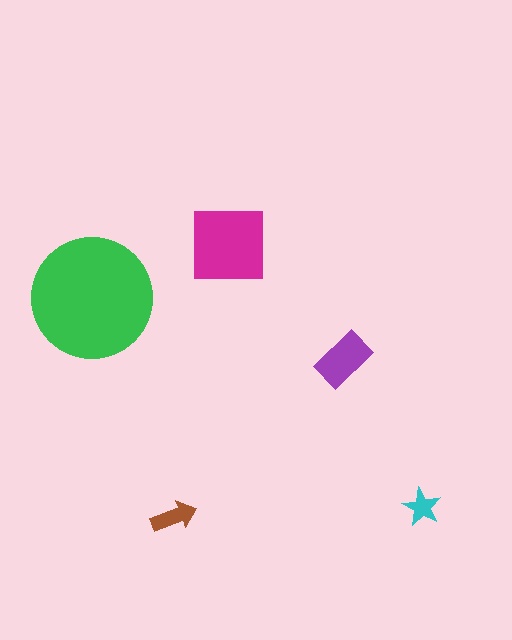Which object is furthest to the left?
The green circle is leftmost.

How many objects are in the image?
There are 5 objects in the image.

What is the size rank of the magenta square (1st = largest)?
2nd.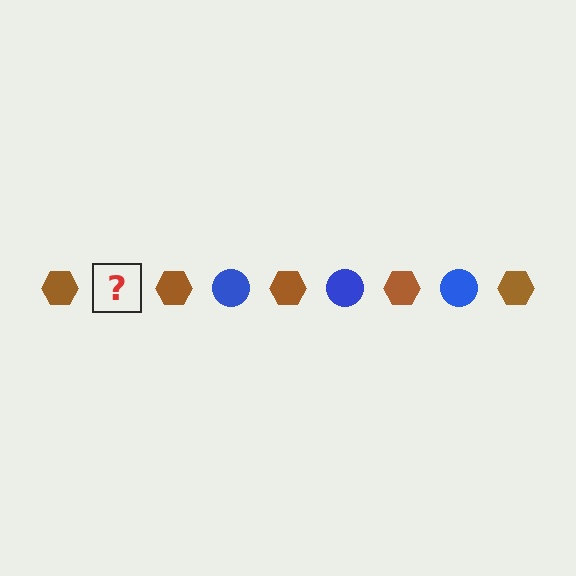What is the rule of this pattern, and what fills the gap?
The rule is that the pattern alternates between brown hexagon and blue circle. The gap should be filled with a blue circle.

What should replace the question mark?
The question mark should be replaced with a blue circle.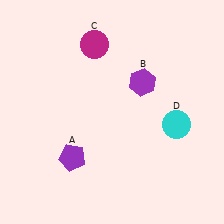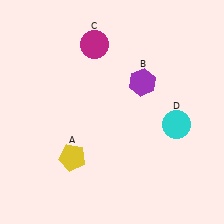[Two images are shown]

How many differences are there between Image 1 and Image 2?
There is 1 difference between the two images.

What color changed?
The pentagon (A) changed from purple in Image 1 to yellow in Image 2.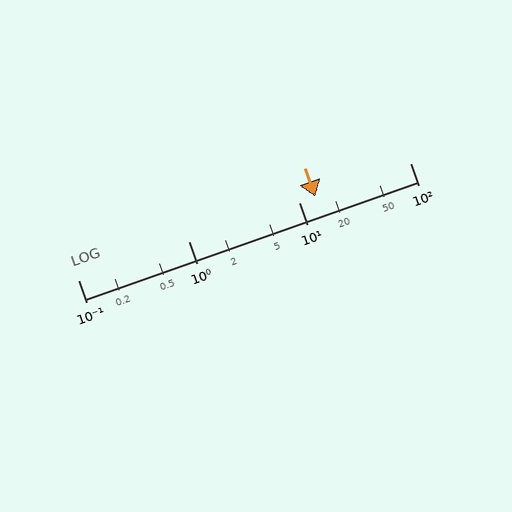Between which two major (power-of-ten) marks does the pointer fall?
The pointer is between 10 and 100.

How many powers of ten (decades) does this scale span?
The scale spans 3 decades, from 0.1 to 100.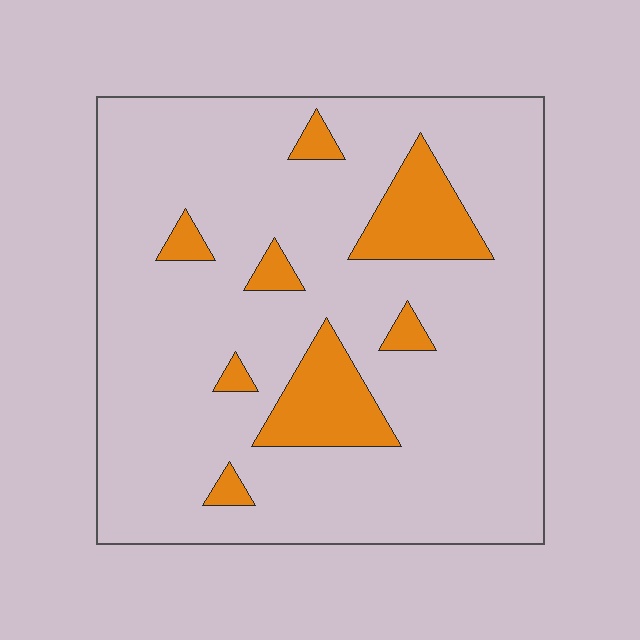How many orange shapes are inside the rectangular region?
8.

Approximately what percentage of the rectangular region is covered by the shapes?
Approximately 15%.